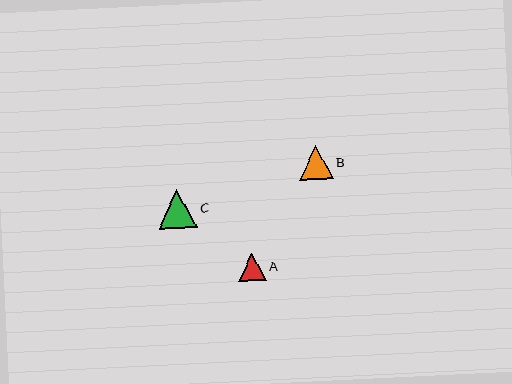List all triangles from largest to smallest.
From largest to smallest: C, B, A.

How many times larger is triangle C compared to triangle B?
Triangle C is approximately 1.1 times the size of triangle B.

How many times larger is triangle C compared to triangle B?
Triangle C is approximately 1.1 times the size of triangle B.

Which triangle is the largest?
Triangle C is the largest with a size of approximately 39 pixels.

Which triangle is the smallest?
Triangle A is the smallest with a size of approximately 27 pixels.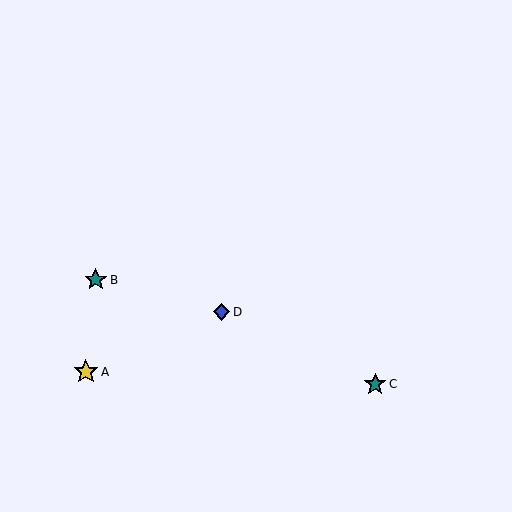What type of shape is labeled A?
Shape A is a yellow star.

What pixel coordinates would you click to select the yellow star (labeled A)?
Click at (86, 372) to select the yellow star A.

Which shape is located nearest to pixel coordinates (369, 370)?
The teal star (labeled C) at (375, 384) is nearest to that location.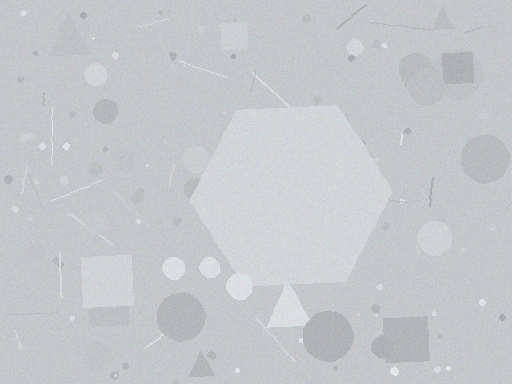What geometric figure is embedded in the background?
A hexagon is embedded in the background.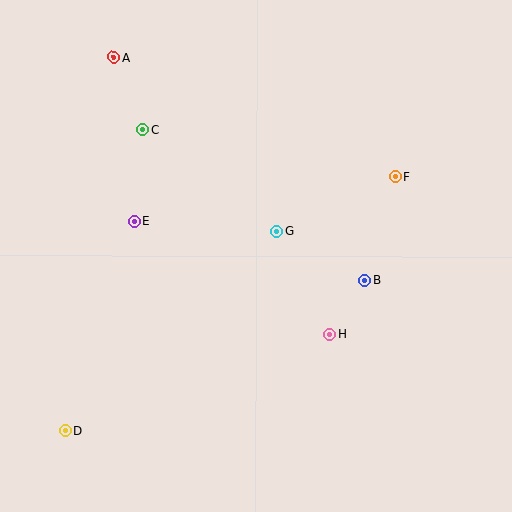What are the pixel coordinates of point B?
Point B is at (365, 281).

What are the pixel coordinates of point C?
Point C is at (143, 129).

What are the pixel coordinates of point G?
Point G is at (277, 231).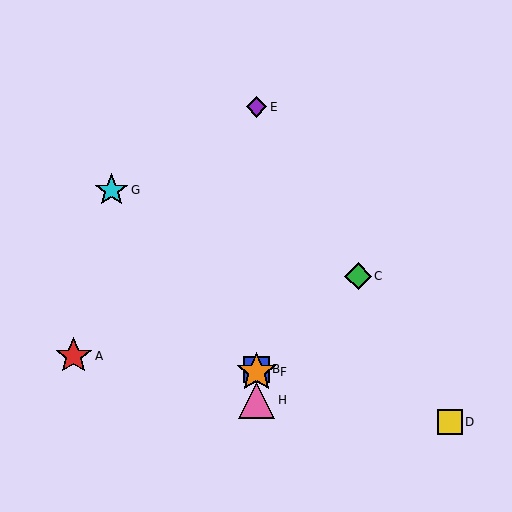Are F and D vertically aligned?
No, F is at x≈256 and D is at x≈450.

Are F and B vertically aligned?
Yes, both are at x≈256.